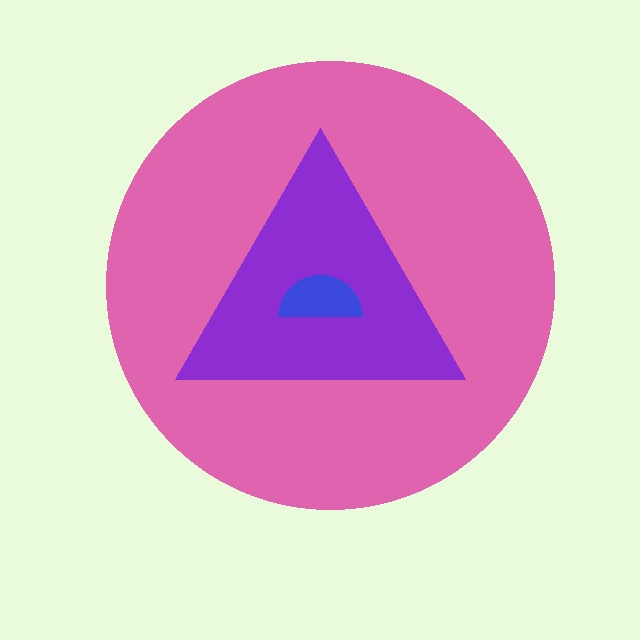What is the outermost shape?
The pink circle.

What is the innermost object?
The blue semicircle.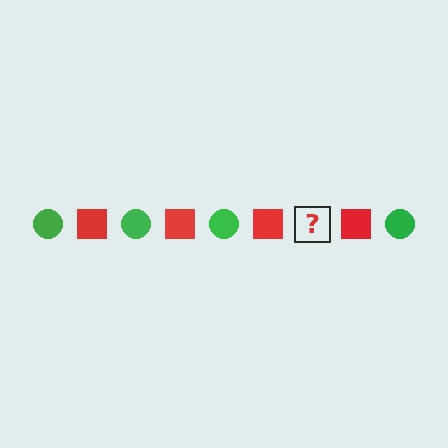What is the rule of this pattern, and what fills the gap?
The rule is that the pattern alternates between green circle and red square. The gap should be filled with a green circle.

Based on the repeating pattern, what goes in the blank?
The blank should be a green circle.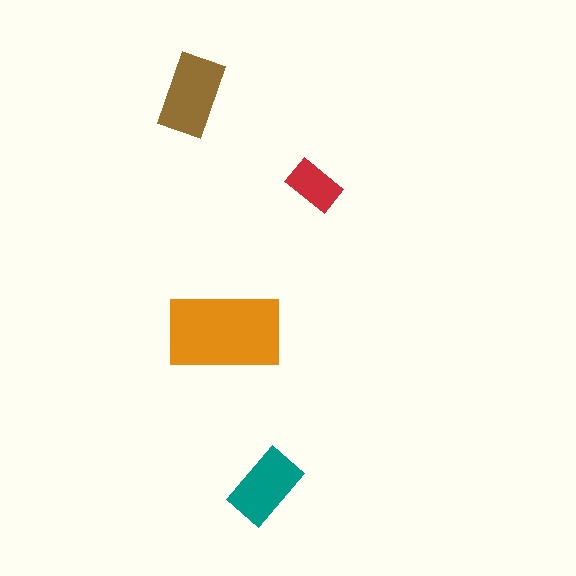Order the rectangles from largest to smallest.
the orange one, the brown one, the teal one, the red one.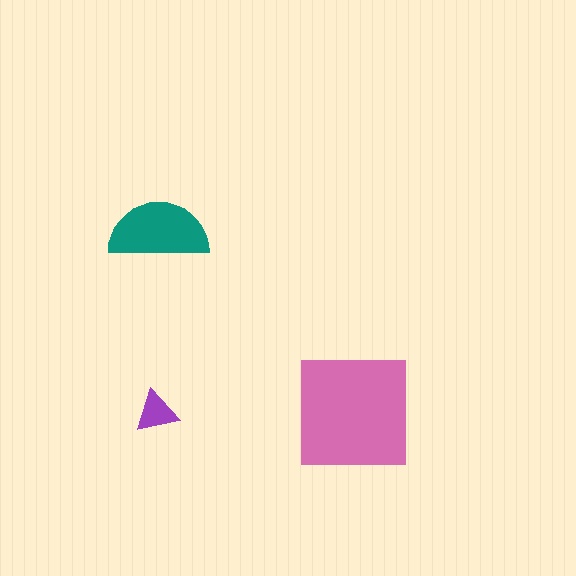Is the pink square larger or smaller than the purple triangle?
Larger.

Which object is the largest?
The pink square.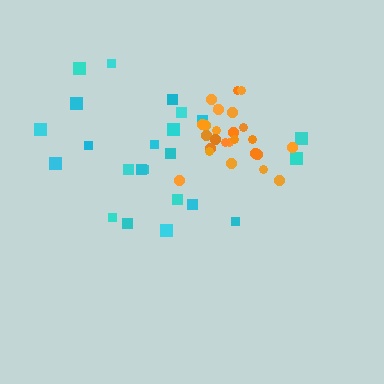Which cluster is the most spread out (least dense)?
Cyan.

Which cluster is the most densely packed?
Orange.